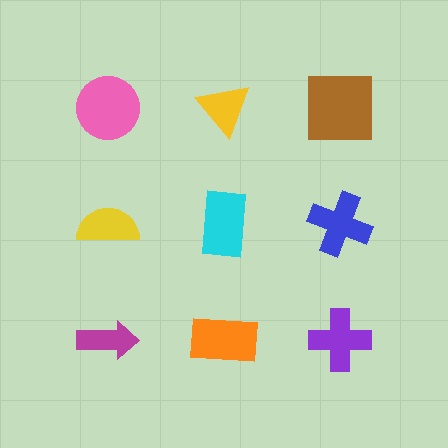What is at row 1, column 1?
A pink circle.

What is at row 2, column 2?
A cyan rectangle.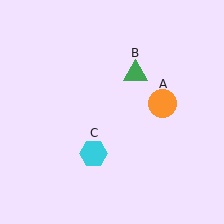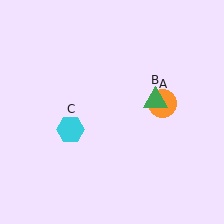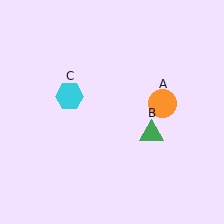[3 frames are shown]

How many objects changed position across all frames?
2 objects changed position: green triangle (object B), cyan hexagon (object C).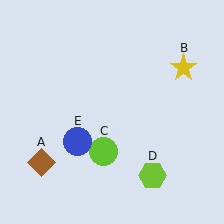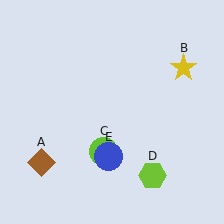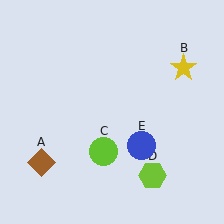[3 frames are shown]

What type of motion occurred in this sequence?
The blue circle (object E) rotated counterclockwise around the center of the scene.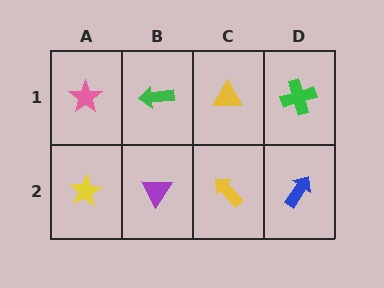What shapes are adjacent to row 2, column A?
A pink star (row 1, column A), a purple triangle (row 2, column B).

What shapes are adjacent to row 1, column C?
A yellow arrow (row 2, column C), a green arrow (row 1, column B), a green cross (row 1, column D).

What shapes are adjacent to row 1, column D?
A blue arrow (row 2, column D), a yellow triangle (row 1, column C).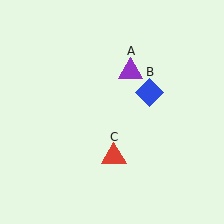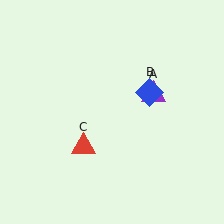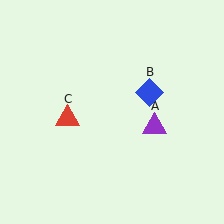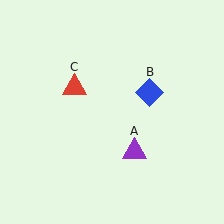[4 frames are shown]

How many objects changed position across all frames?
2 objects changed position: purple triangle (object A), red triangle (object C).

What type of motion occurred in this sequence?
The purple triangle (object A), red triangle (object C) rotated clockwise around the center of the scene.